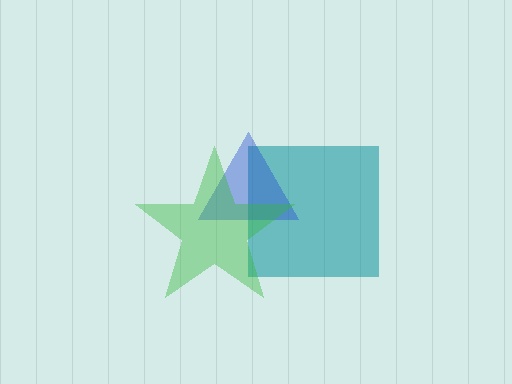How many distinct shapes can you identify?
There are 3 distinct shapes: a teal square, a blue triangle, a green star.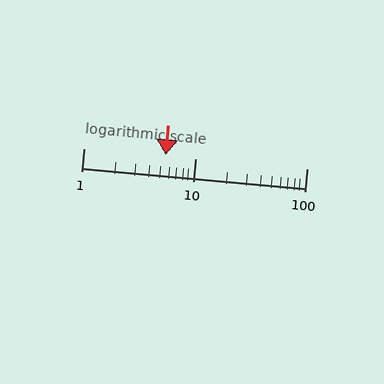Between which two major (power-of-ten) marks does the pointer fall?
The pointer is between 1 and 10.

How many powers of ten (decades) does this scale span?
The scale spans 2 decades, from 1 to 100.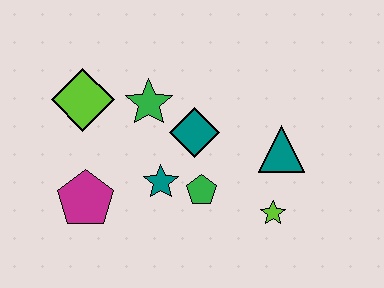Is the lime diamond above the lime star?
Yes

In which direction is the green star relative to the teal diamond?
The green star is to the left of the teal diamond.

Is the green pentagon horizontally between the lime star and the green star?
Yes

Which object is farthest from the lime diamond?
The lime star is farthest from the lime diamond.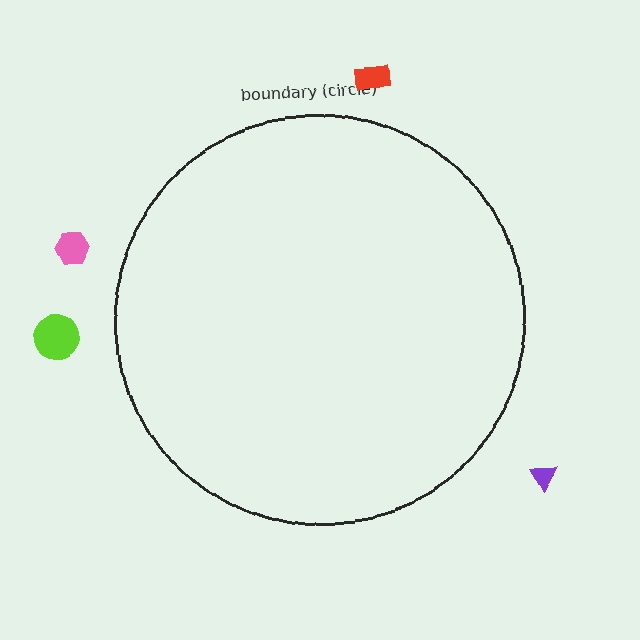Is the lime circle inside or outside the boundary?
Outside.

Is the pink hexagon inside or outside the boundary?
Outside.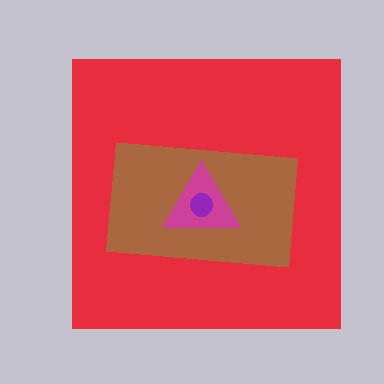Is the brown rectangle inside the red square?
Yes.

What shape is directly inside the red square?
The brown rectangle.